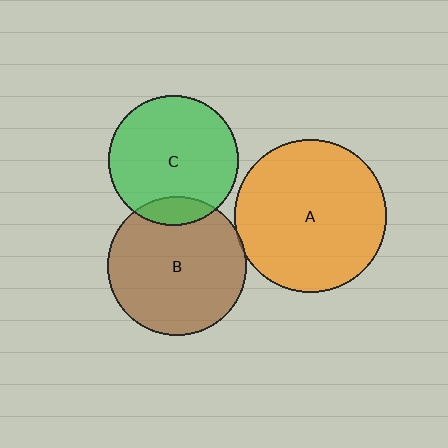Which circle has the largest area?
Circle A (orange).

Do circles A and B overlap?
Yes.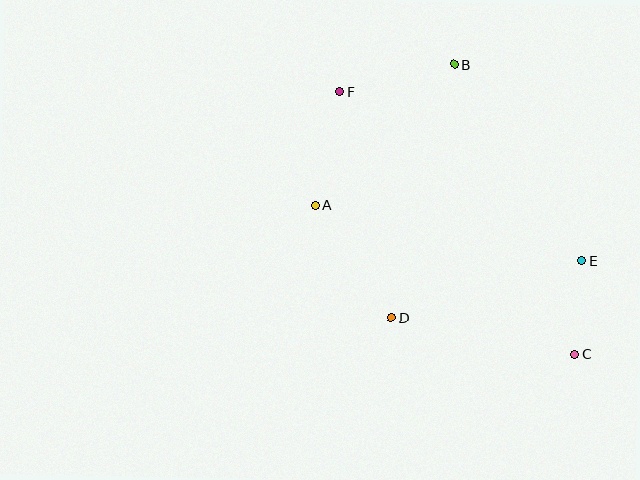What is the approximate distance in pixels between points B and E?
The distance between B and E is approximately 234 pixels.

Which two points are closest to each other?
Points C and E are closest to each other.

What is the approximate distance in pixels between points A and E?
The distance between A and E is approximately 272 pixels.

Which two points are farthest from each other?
Points C and F are farthest from each other.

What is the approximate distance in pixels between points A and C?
The distance between A and C is approximately 299 pixels.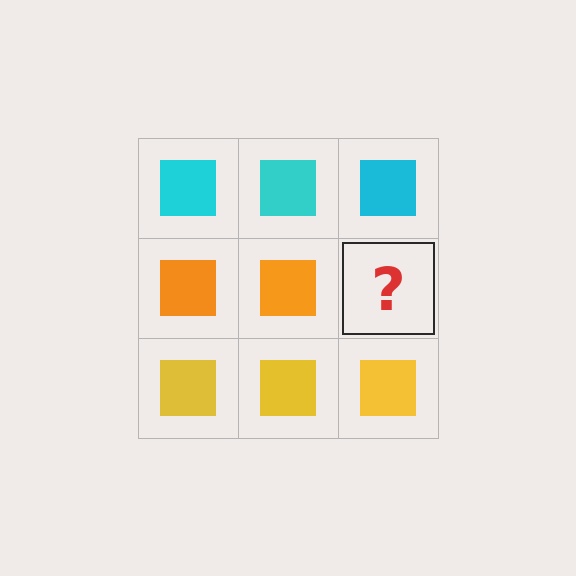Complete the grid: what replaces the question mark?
The question mark should be replaced with an orange square.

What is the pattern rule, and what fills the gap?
The rule is that each row has a consistent color. The gap should be filled with an orange square.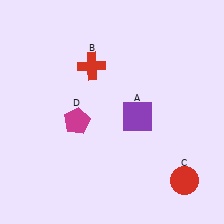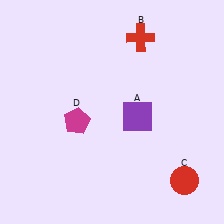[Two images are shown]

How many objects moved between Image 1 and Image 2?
1 object moved between the two images.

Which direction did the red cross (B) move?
The red cross (B) moved right.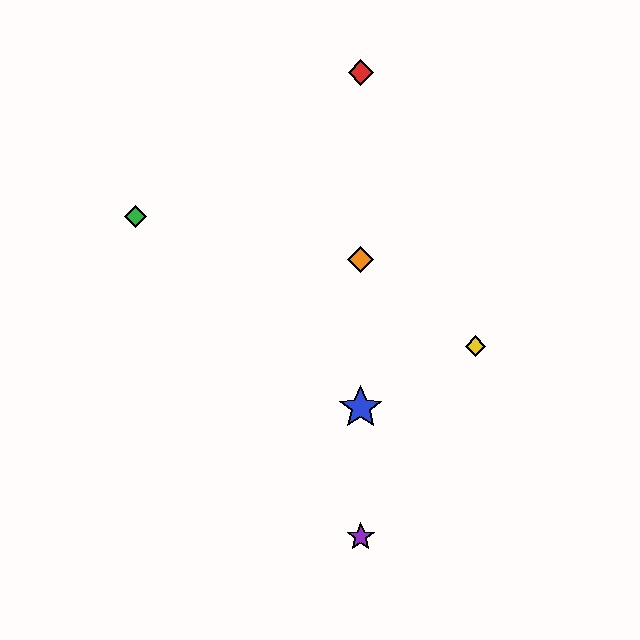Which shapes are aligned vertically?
The red diamond, the blue star, the purple star, the orange diamond are aligned vertically.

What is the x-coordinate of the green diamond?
The green diamond is at x≈136.